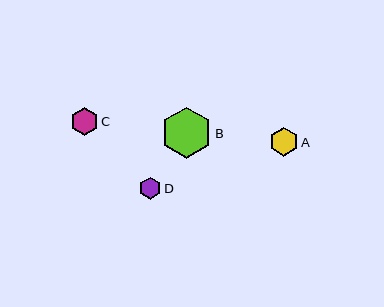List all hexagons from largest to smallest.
From largest to smallest: B, A, C, D.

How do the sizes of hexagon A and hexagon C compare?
Hexagon A and hexagon C are approximately the same size.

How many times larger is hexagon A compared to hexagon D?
Hexagon A is approximately 1.3 times the size of hexagon D.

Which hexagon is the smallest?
Hexagon D is the smallest with a size of approximately 22 pixels.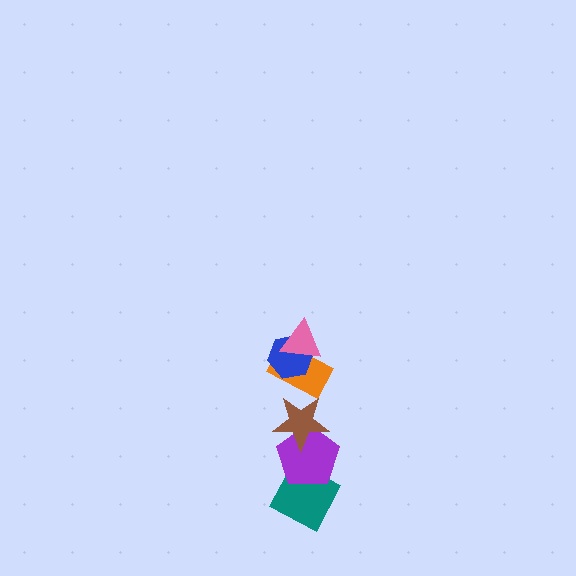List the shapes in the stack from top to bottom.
From top to bottom: the pink triangle, the blue hexagon, the orange rectangle, the brown star, the purple pentagon, the teal diamond.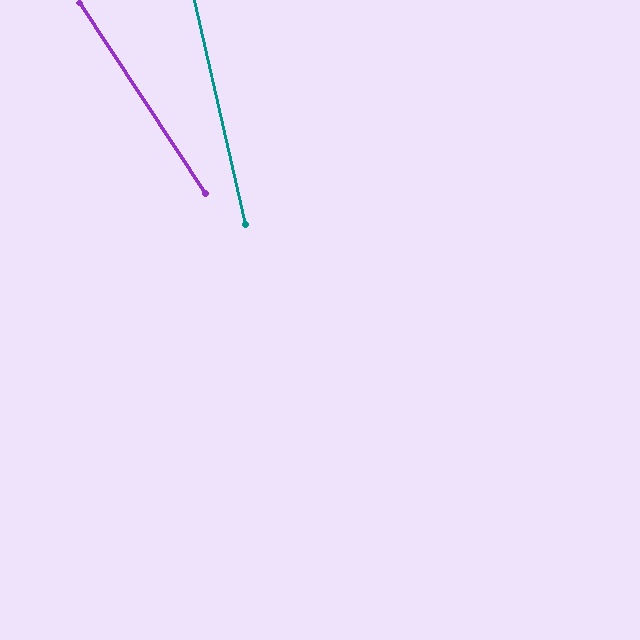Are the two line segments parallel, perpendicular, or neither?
Neither parallel nor perpendicular — they differ by about 21°.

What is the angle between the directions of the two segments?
Approximately 21 degrees.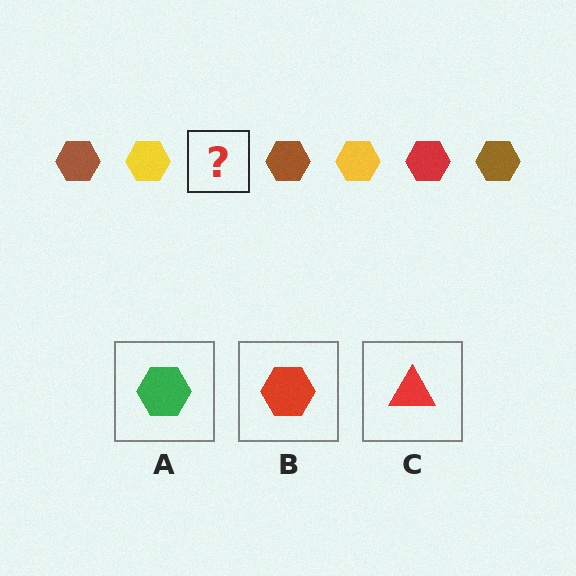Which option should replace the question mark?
Option B.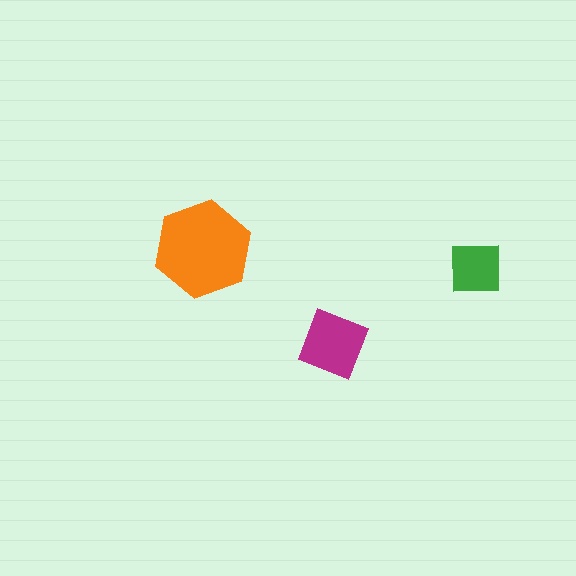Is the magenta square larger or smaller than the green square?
Larger.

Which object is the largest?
The orange hexagon.